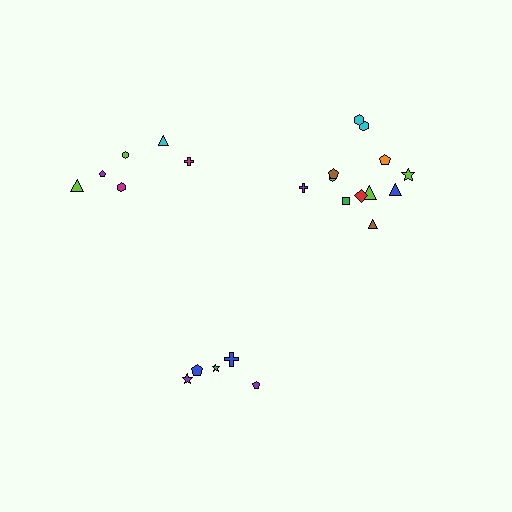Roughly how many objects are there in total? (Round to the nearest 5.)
Roughly 25 objects in total.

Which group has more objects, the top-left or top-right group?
The top-right group.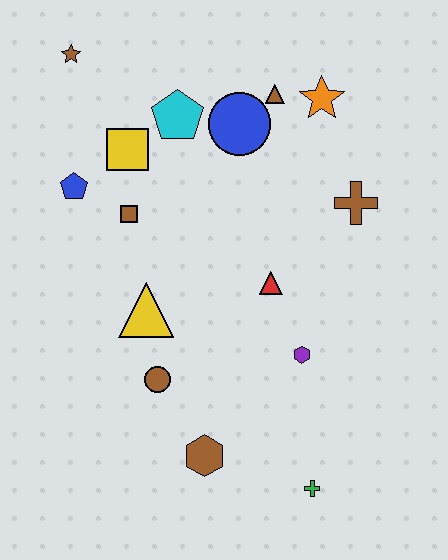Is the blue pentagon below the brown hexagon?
No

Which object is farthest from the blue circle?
The green cross is farthest from the blue circle.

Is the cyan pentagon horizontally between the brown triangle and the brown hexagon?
No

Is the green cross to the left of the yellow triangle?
No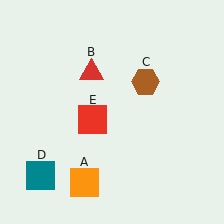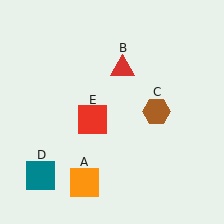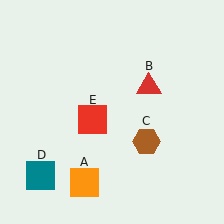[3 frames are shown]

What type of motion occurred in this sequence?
The red triangle (object B), brown hexagon (object C) rotated clockwise around the center of the scene.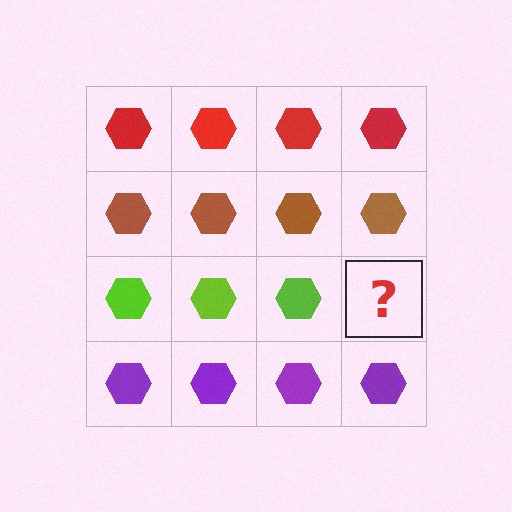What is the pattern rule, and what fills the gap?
The rule is that each row has a consistent color. The gap should be filled with a lime hexagon.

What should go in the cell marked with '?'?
The missing cell should contain a lime hexagon.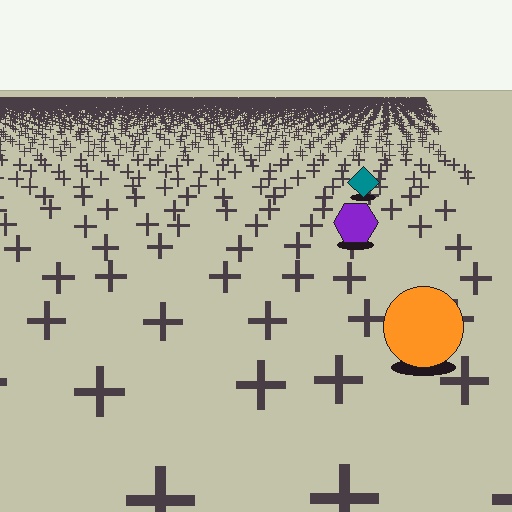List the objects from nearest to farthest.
From nearest to farthest: the orange circle, the purple hexagon, the teal diamond.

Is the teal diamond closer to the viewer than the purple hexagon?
No. The purple hexagon is closer — you can tell from the texture gradient: the ground texture is coarser near it.